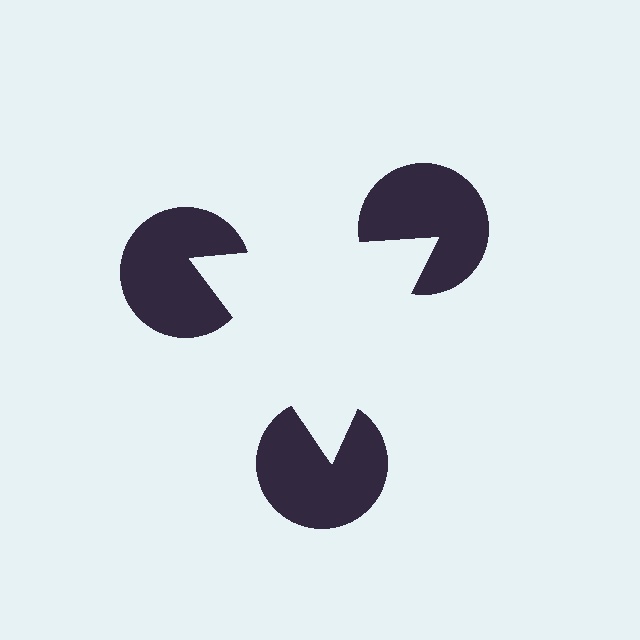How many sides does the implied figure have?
3 sides.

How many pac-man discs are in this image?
There are 3 — one at each vertex of the illusory triangle.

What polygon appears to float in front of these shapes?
An illusory triangle — its edges are inferred from the aligned wedge cuts in the pac-man discs, not physically drawn.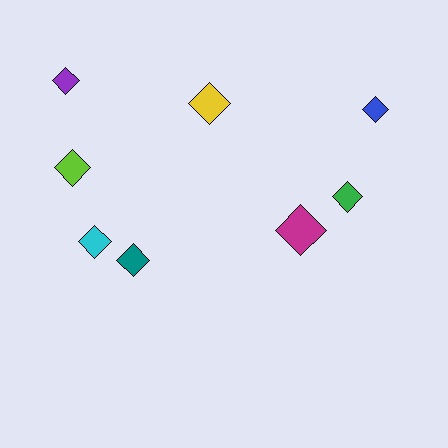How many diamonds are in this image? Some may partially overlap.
There are 8 diamonds.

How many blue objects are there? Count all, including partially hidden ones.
There is 1 blue object.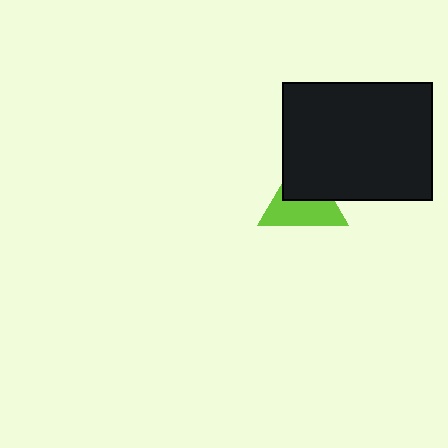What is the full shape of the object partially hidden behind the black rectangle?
The partially hidden object is a lime triangle.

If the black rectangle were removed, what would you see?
You would see the complete lime triangle.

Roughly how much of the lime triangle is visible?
About half of it is visible (roughly 54%).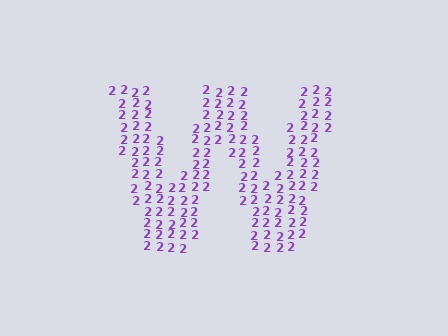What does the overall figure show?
The overall figure shows the letter W.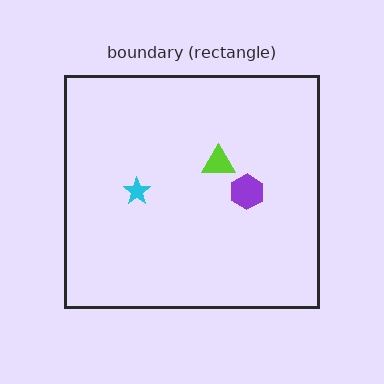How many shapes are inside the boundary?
3 inside, 0 outside.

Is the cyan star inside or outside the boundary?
Inside.